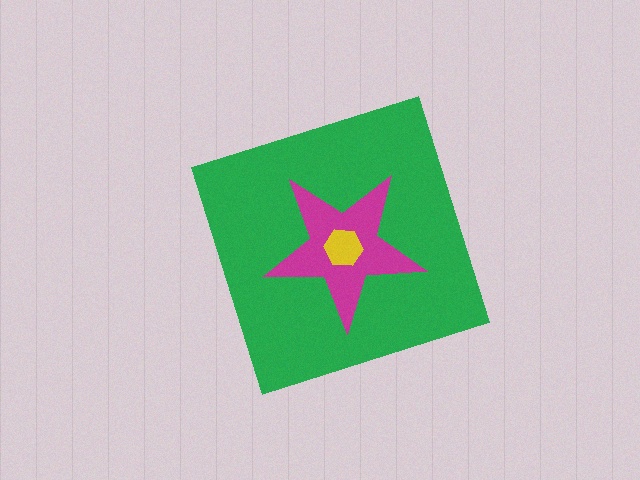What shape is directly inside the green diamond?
The magenta star.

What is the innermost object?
The yellow hexagon.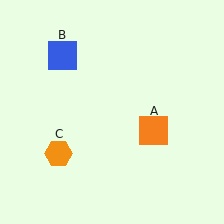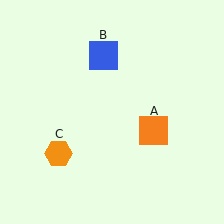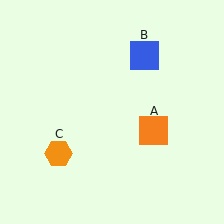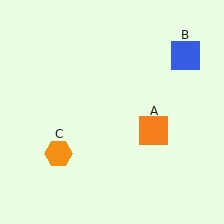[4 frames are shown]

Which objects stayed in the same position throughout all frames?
Orange square (object A) and orange hexagon (object C) remained stationary.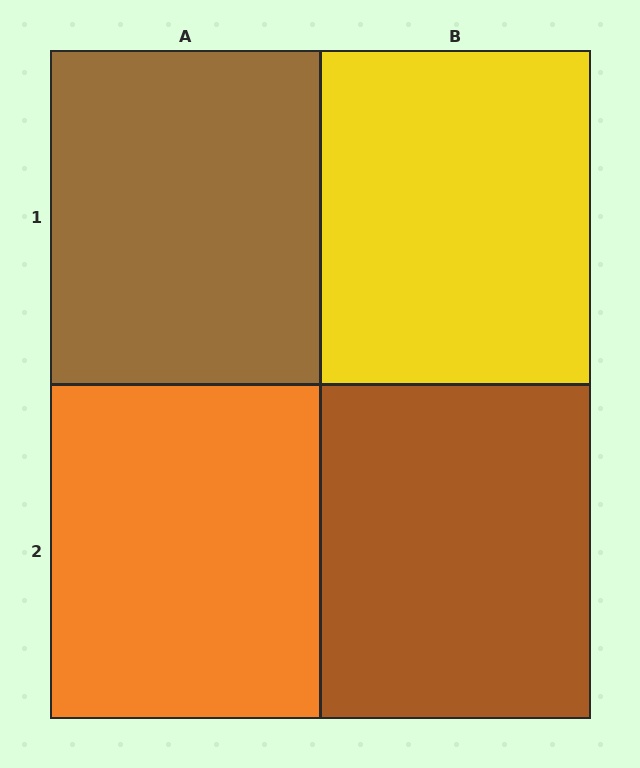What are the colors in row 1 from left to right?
Brown, yellow.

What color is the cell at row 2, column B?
Brown.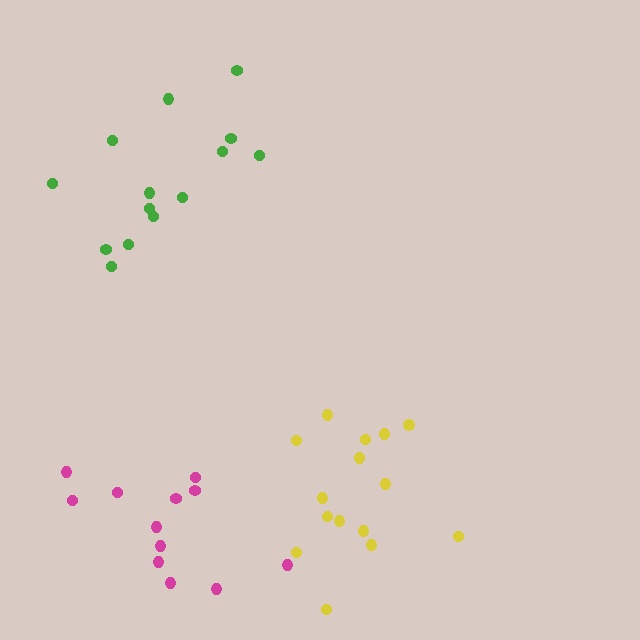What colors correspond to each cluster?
The clusters are colored: magenta, green, yellow.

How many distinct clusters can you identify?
There are 3 distinct clusters.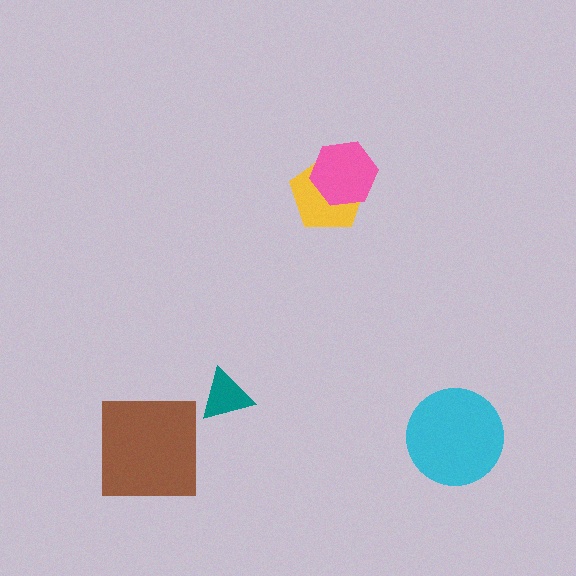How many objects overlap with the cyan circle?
0 objects overlap with the cyan circle.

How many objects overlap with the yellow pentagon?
1 object overlaps with the yellow pentagon.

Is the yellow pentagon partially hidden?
Yes, it is partially covered by another shape.